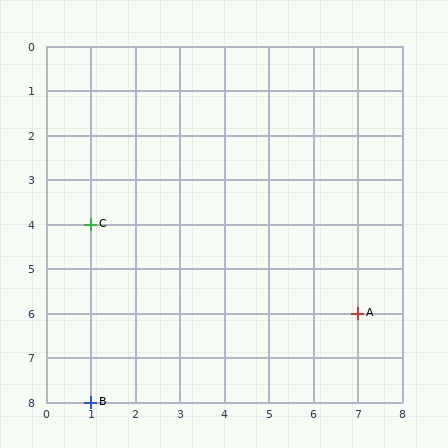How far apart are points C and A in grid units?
Points C and A are 6 columns and 2 rows apart (about 6.3 grid units diagonally).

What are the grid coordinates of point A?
Point A is at grid coordinates (7, 6).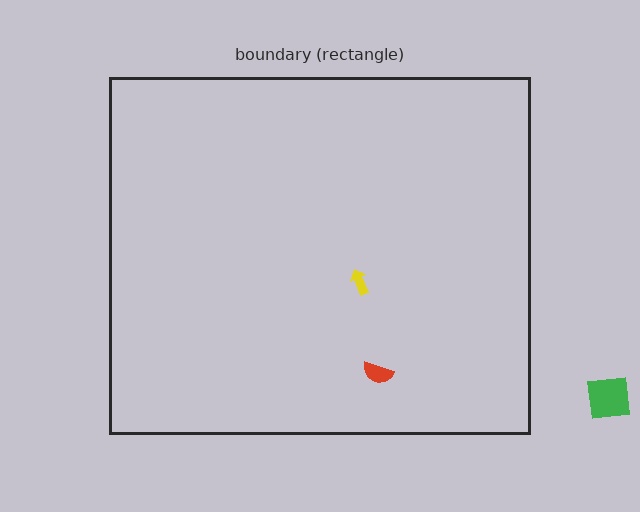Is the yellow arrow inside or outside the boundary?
Inside.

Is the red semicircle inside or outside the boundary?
Inside.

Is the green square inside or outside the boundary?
Outside.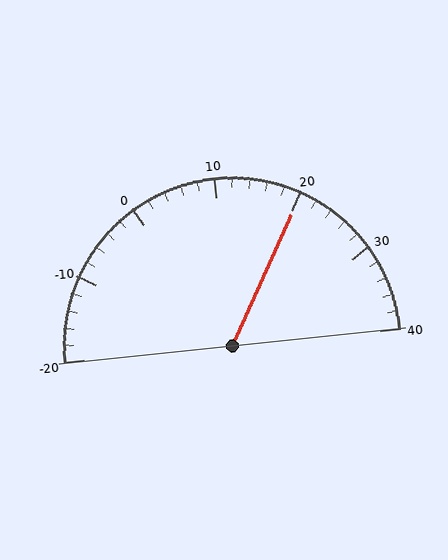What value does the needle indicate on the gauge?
The needle indicates approximately 20.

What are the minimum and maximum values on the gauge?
The gauge ranges from -20 to 40.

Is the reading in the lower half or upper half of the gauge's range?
The reading is in the upper half of the range (-20 to 40).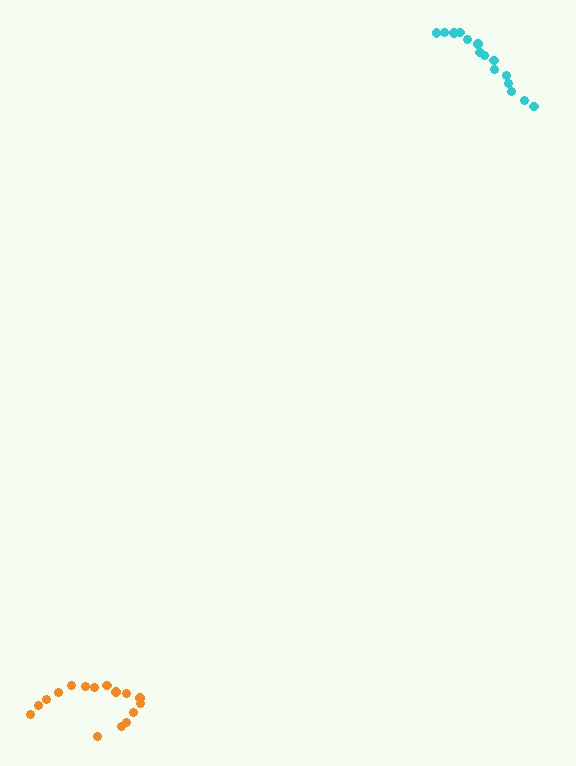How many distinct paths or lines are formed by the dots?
There are 2 distinct paths.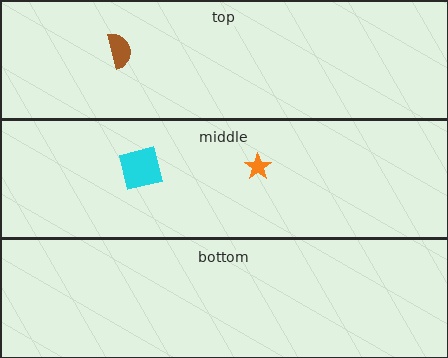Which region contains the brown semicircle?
The top region.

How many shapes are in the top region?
1.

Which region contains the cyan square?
The middle region.